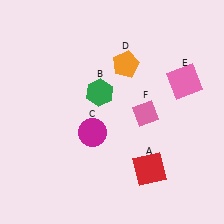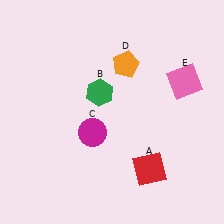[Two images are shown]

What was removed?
The pink diamond (F) was removed in Image 2.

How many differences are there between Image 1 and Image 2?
There is 1 difference between the two images.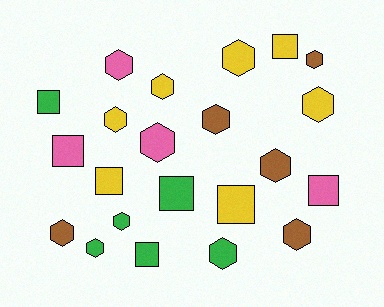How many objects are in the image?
There are 22 objects.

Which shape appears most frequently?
Hexagon, with 14 objects.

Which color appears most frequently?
Yellow, with 7 objects.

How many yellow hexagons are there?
There are 4 yellow hexagons.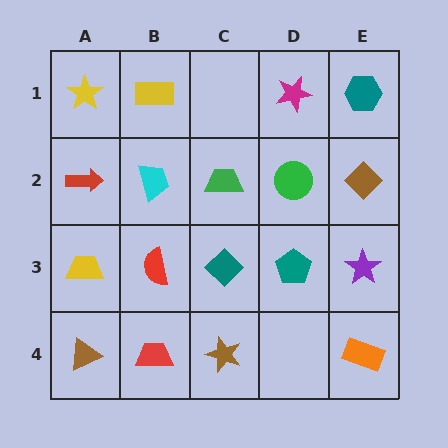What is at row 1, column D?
A magenta star.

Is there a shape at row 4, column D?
No, that cell is empty.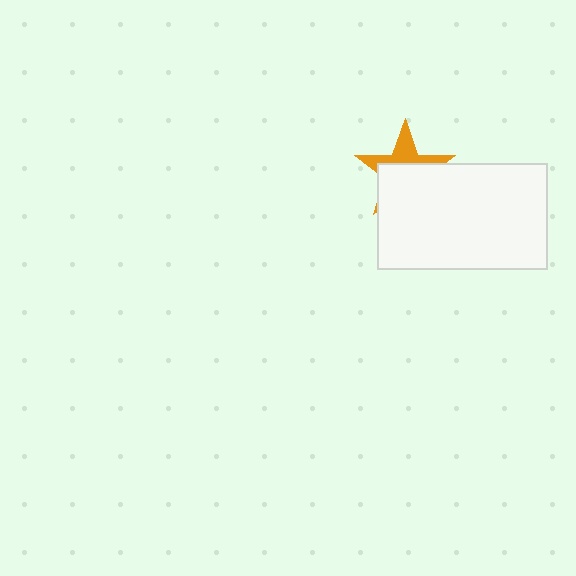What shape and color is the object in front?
The object in front is a white rectangle.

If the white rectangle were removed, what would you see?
You would see the complete orange star.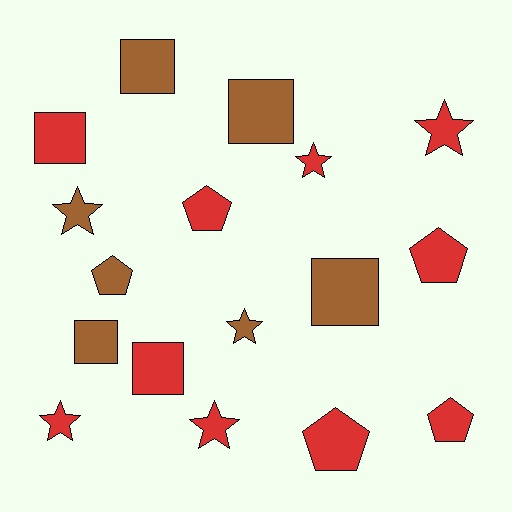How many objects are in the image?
There are 17 objects.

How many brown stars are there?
There are 2 brown stars.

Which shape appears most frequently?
Star, with 6 objects.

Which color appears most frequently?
Red, with 10 objects.